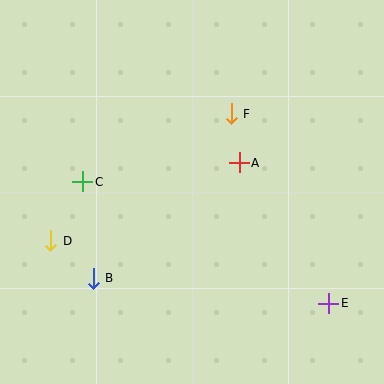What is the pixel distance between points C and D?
The distance between C and D is 67 pixels.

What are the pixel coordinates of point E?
Point E is at (329, 303).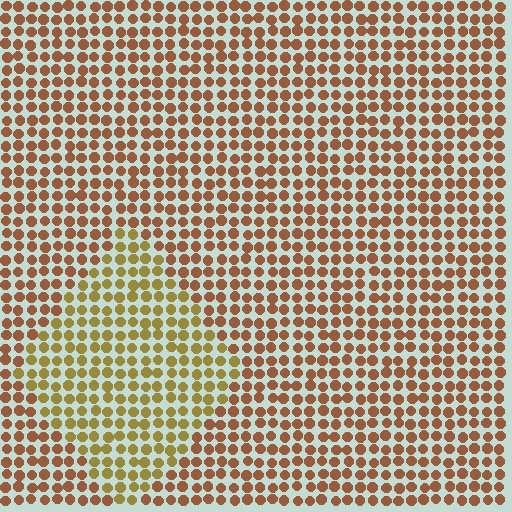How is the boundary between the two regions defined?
The boundary is defined purely by a slight shift in hue (about 32 degrees). Spacing, size, and orientation are identical on both sides.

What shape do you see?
I see a diamond.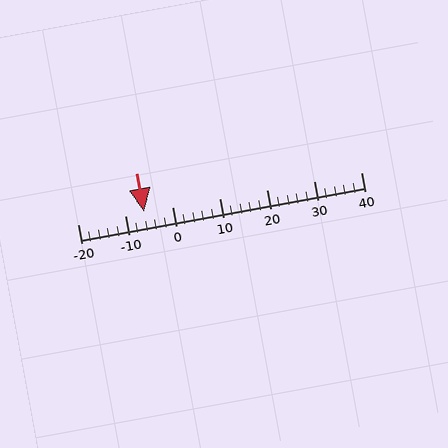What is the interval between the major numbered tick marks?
The major tick marks are spaced 10 units apart.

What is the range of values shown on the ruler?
The ruler shows values from -20 to 40.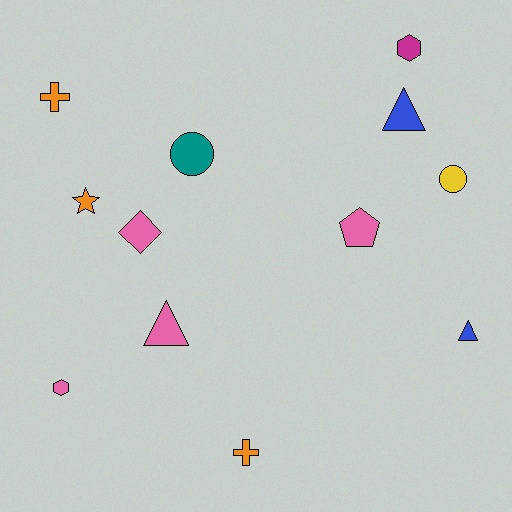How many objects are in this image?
There are 12 objects.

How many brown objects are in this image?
There are no brown objects.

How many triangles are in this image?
There are 3 triangles.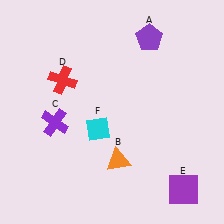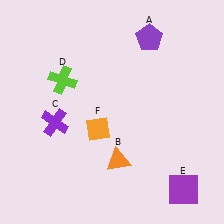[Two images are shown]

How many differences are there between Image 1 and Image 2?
There are 2 differences between the two images.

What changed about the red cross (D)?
In Image 1, D is red. In Image 2, it changed to lime.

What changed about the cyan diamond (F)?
In Image 1, F is cyan. In Image 2, it changed to orange.